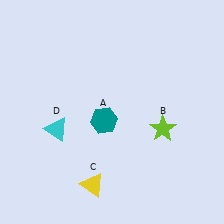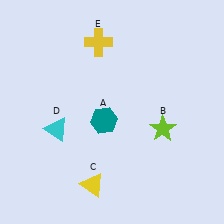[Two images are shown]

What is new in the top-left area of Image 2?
A yellow cross (E) was added in the top-left area of Image 2.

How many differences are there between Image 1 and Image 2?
There is 1 difference between the two images.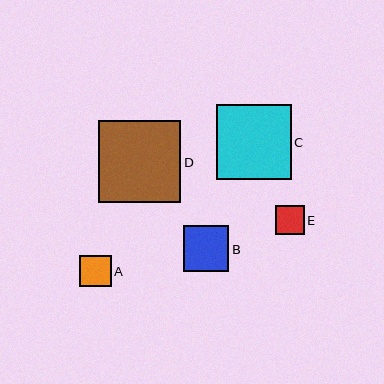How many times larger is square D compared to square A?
Square D is approximately 2.6 times the size of square A.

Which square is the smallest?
Square E is the smallest with a size of approximately 29 pixels.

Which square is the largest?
Square D is the largest with a size of approximately 83 pixels.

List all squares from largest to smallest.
From largest to smallest: D, C, B, A, E.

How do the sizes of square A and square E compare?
Square A and square E are approximately the same size.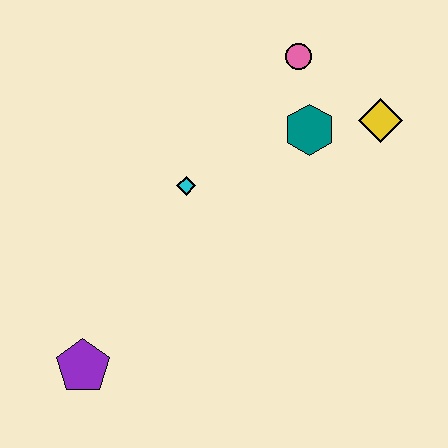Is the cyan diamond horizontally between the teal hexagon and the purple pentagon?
Yes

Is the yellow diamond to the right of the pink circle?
Yes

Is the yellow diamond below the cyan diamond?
No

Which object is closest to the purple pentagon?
The cyan diamond is closest to the purple pentagon.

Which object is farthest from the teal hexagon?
The purple pentagon is farthest from the teal hexagon.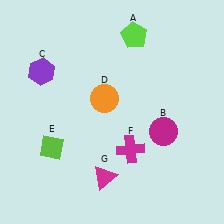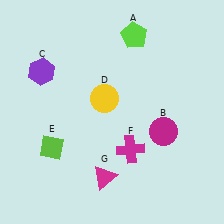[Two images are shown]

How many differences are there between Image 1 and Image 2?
There is 1 difference between the two images.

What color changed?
The circle (D) changed from orange in Image 1 to yellow in Image 2.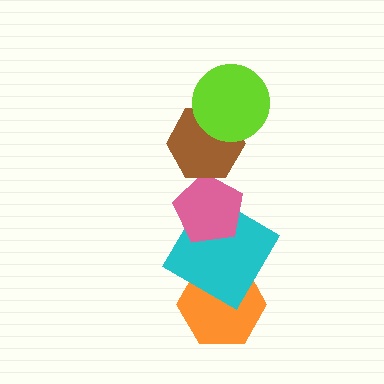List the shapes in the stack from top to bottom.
From top to bottom: the lime circle, the brown hexagon, the pink pentagon, the cyan diamond, the orange hexagon.